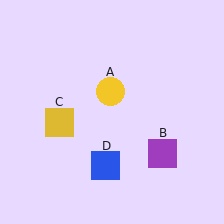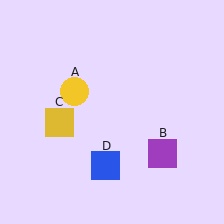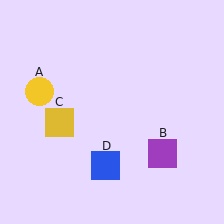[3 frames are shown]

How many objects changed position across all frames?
1 object changed position: yellow circle (object A).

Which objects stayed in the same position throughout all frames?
Purple square (object B) and yellow square (object C) and blue square (object D) remained stationary.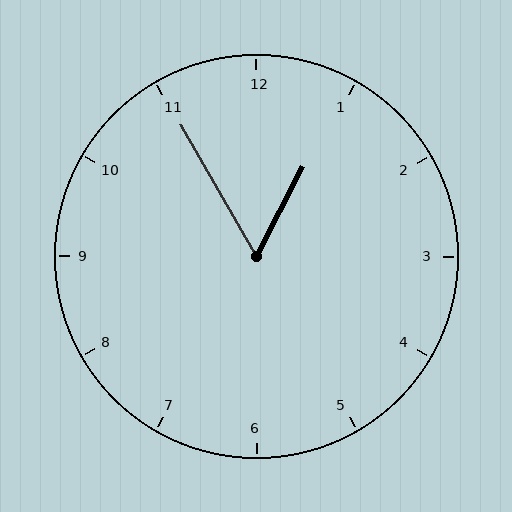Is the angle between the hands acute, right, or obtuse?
It is acute.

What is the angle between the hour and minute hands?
Approximately 58 degrees.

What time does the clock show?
12:55.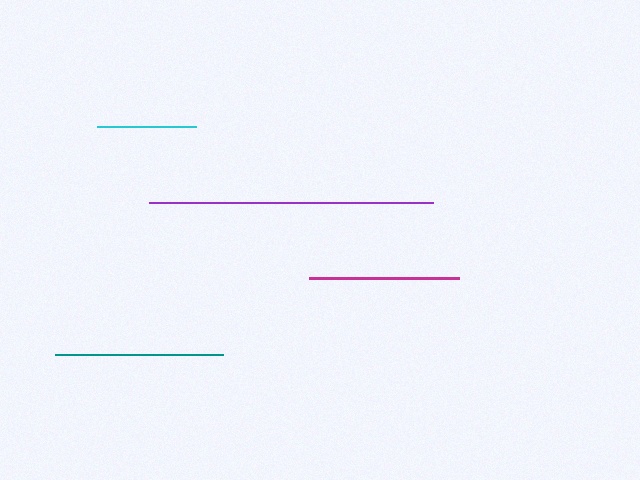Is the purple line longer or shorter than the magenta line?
The purple line is longer than the magenta line.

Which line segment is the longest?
The purple line is the longest at approximately 284 pixels.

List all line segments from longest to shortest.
From longest to shortest: purple, teal, magenta, cyan.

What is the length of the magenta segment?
The magenta segment is approximately 149 pixels long.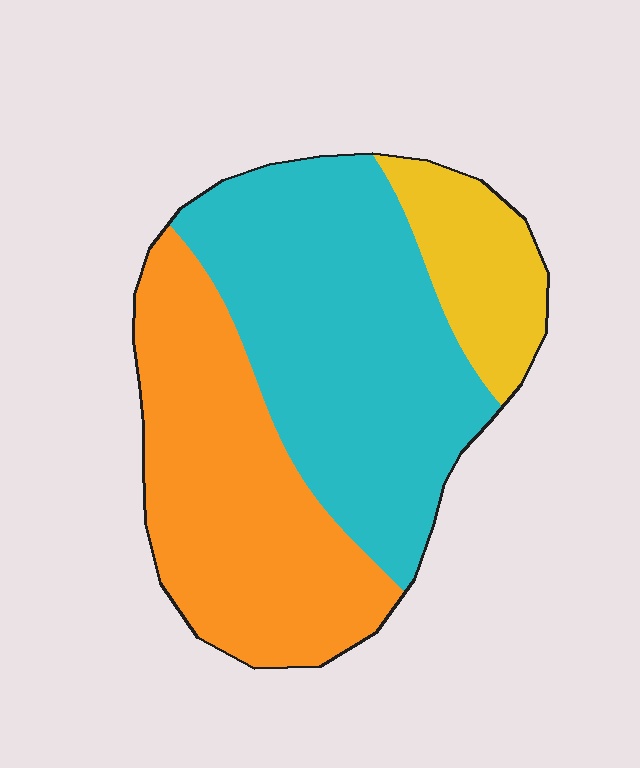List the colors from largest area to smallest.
From largest to smallest: cyan, orange, yellow.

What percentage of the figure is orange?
Orange takes up between a quarter and a half of the figure.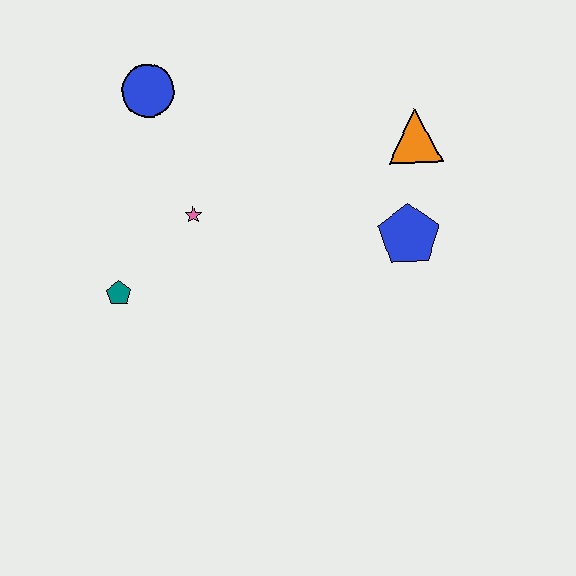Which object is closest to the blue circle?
The pink star is closest to the blue circle.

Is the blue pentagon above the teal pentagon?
Yes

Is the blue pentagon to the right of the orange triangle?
No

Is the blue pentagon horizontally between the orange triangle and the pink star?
Yes